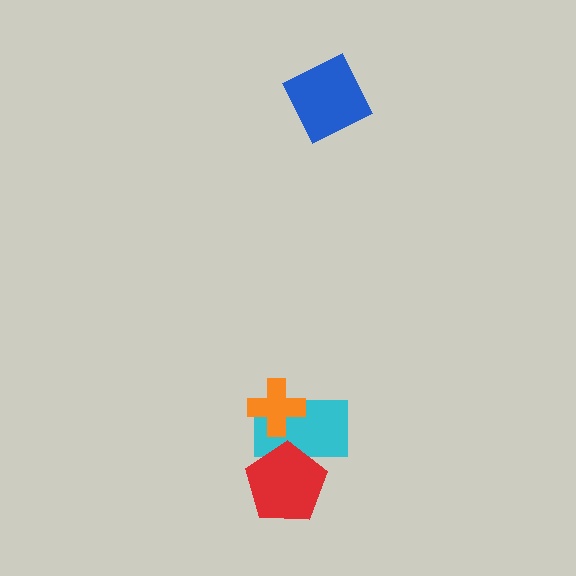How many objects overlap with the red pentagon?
1 object overlaps with the red pentagon.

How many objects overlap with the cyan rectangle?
2 objects overlap with the cyan rectangle.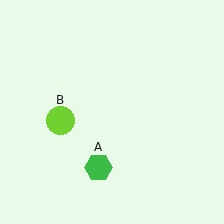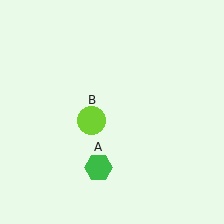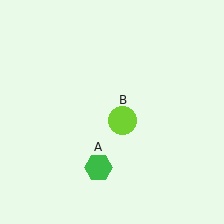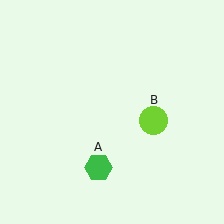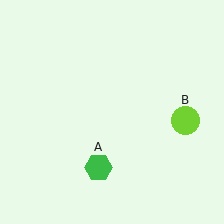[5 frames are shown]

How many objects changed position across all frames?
1 object changed position: lime circle (object B).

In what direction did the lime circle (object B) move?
The lime circle (object B) moved right.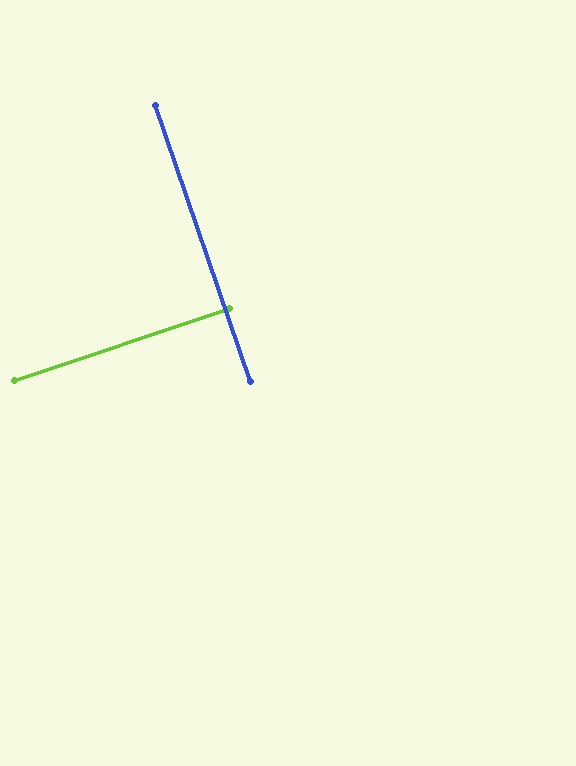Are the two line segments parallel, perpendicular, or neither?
Perpendicular — they meet at approximately 89°.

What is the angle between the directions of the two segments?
Approximately 89 degrees.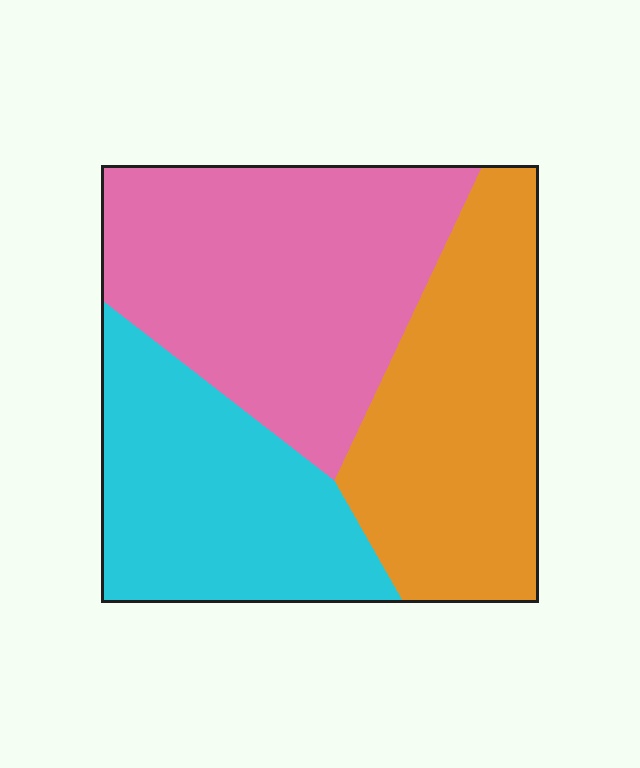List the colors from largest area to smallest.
From largest to smallest: pink, orange, cyan.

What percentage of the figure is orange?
Orange takes up between a quarter and a half of the figure.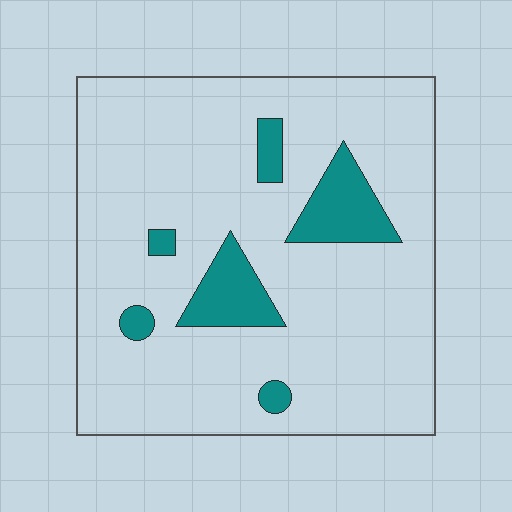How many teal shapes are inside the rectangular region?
6.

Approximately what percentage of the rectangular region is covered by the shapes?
Approximately 10%.